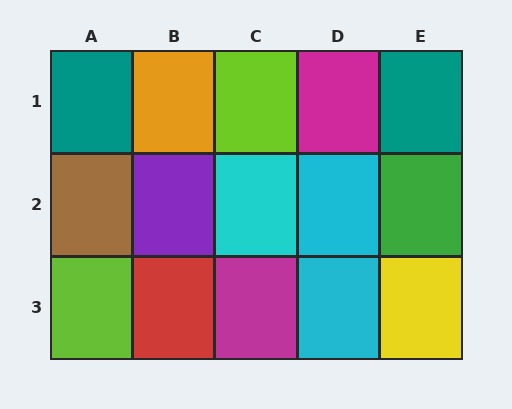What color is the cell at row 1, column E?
Teal.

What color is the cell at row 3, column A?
Lime.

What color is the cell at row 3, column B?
Red.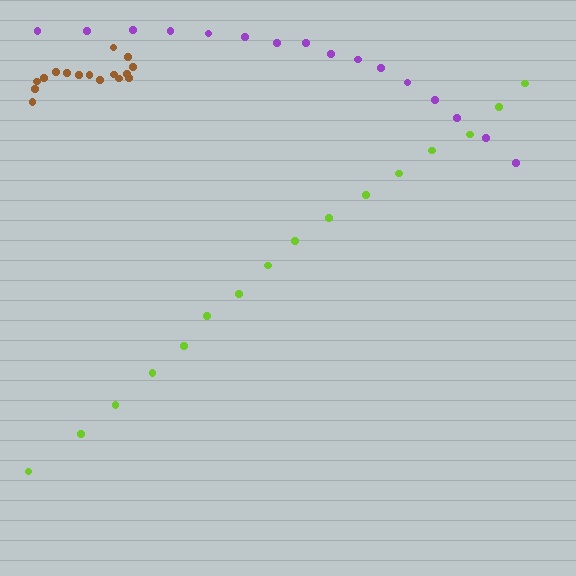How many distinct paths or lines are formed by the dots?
There are 3 distinct paths.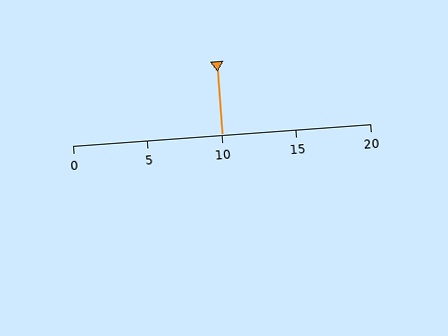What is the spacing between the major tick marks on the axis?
The major ticks are spaced 5 apart.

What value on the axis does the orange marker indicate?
The marker indicates approximately 10.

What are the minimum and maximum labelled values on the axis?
The axis runs from 0 to 20.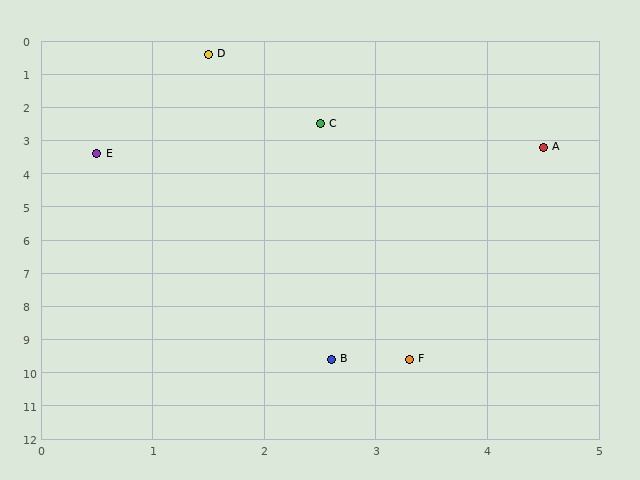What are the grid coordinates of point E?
Point E is at approximately (0.5, 3.4).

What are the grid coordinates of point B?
Point B is at approximately (2.6, 9.6).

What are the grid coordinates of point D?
Point D is at approximately (1.5, 0.4).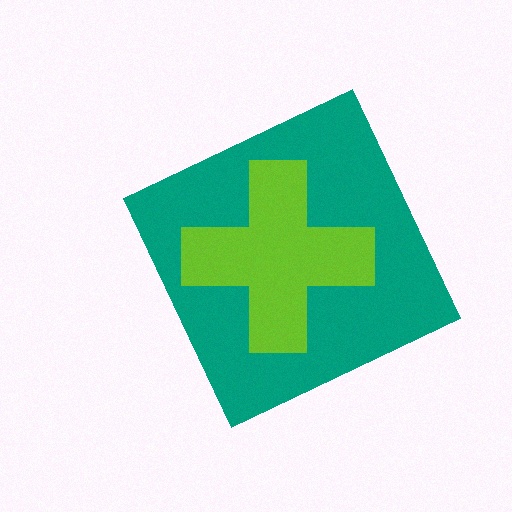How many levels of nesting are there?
2.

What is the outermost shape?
The teal diamond.